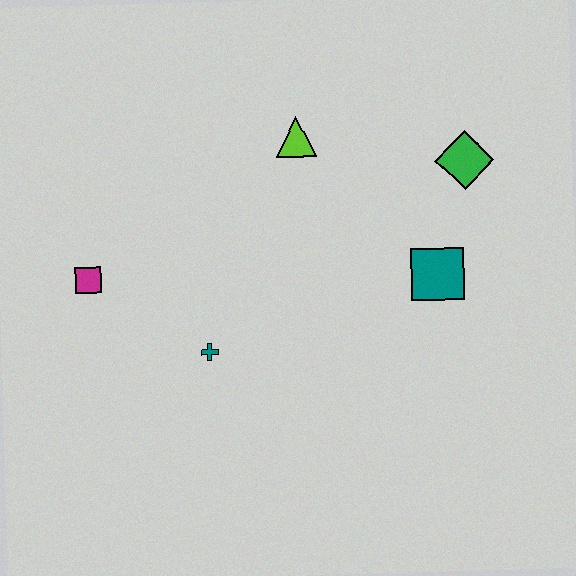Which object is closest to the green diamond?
The teal square is closest to the green diamond.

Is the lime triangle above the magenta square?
Yes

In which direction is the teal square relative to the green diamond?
The teal square is below the green diamond.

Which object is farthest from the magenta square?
The green diamond is farthest from the magenta square.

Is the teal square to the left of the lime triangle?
No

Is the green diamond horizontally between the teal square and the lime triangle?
No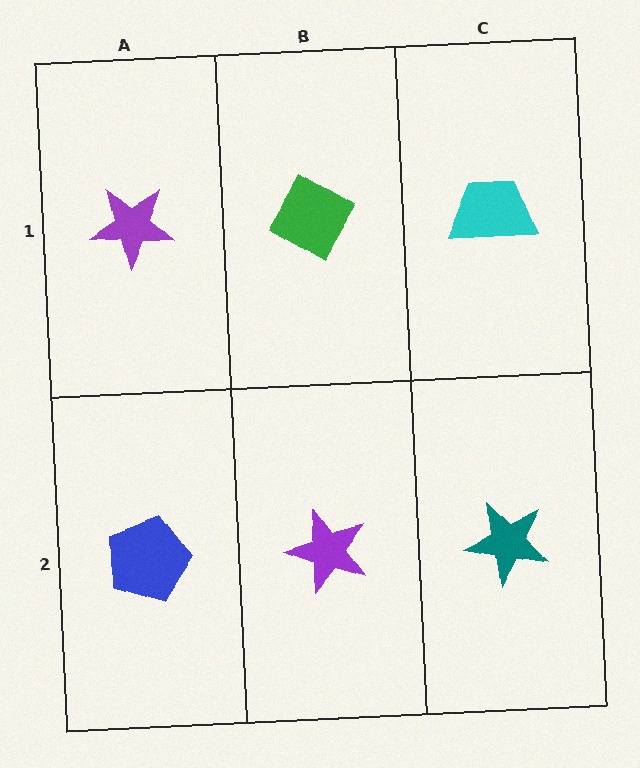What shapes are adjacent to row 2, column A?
A purple star (row 1, column A), a purple star (row 2, column B).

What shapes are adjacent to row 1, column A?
A blue pentagon (row 2, column A), a green diamond (row 1, column B).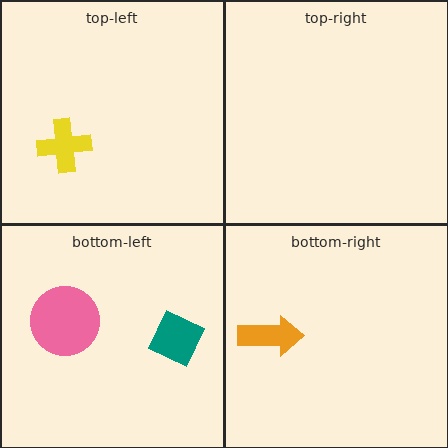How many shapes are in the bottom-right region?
1.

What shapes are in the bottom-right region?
The orange arrow.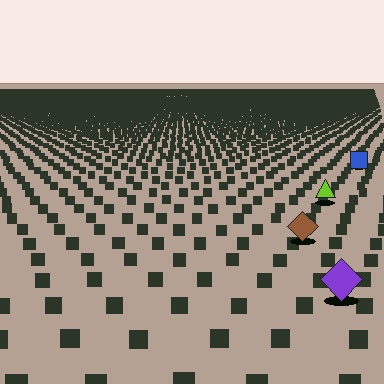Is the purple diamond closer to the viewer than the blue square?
Yes. The purple diamond is closer — you can tell from the texture gradient: the ground texture is coarser near it.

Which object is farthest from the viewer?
The blue square is farthest from the viewer. It appears smaller and the ground texture around it is denser.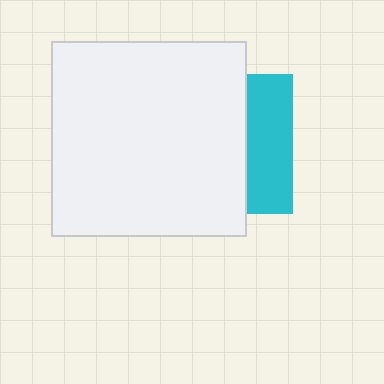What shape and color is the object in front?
The object in front is a white square.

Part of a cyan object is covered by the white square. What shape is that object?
It is a square.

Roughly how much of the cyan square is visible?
A small part of it is visible (roughly 33%).